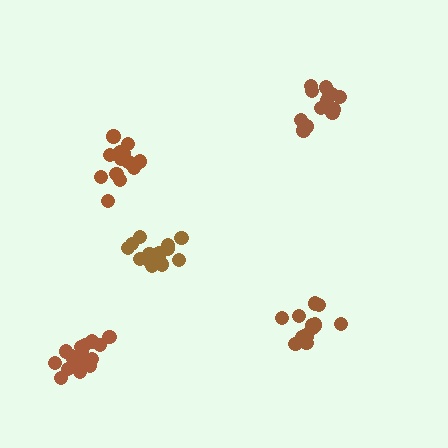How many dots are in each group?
Group 1: 17 dots, Group 2: 13 dots, Group 3: 16 dots, Group 4: 14 dots, Group 5: 15 dots (75 total).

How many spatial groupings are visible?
There are 5 spatial groupings.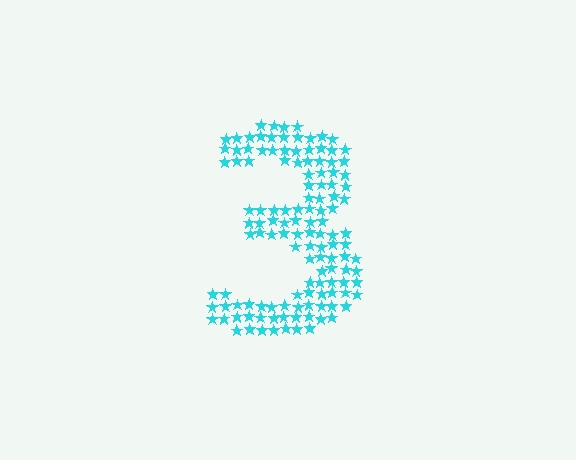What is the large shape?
The large shape is the digit 3.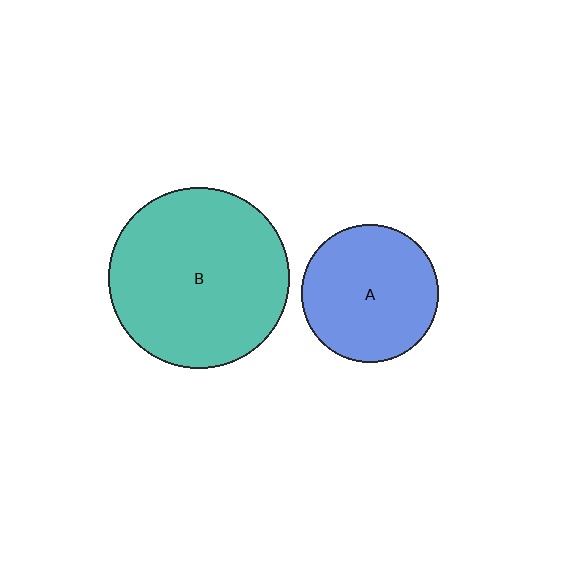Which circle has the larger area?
Circle B (teal).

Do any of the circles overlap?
No, none of the circles overlap.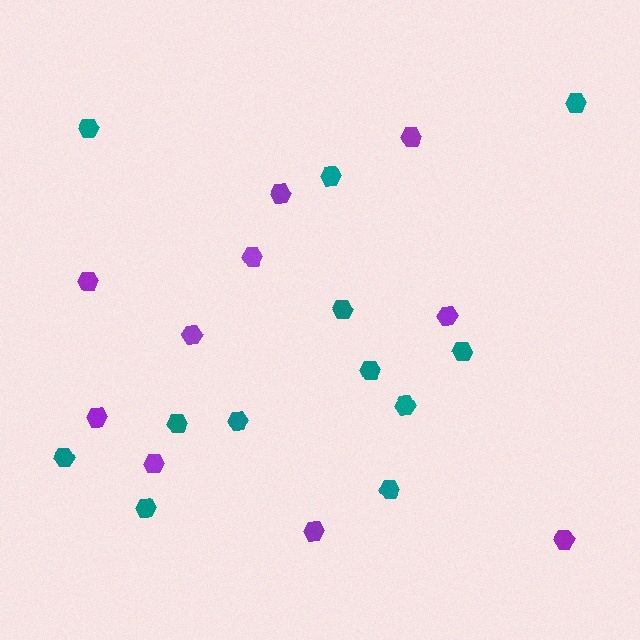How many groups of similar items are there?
There are 2 groups: one group of purple hexagons (10) and one group of teal hexagons (12).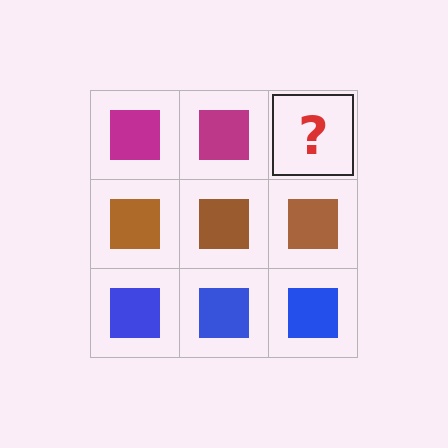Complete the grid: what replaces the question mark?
The question mark should be replaced with a magenta square.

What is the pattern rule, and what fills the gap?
The rule is that each row has a consistent color. The gap should be filled with a magenta square.